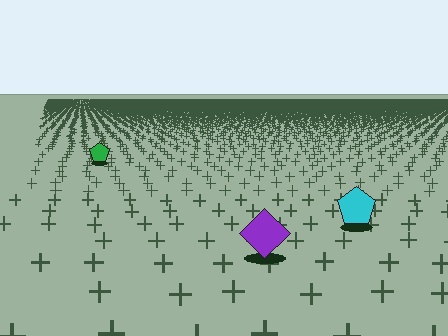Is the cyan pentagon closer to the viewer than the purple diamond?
No. The purple diamond is closer — you can tell from the texture gradient: the ground texture is coarser near it.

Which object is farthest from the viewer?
The green pentagon is farthest from the viewer. It appears smaller and the ground texture around it is denser.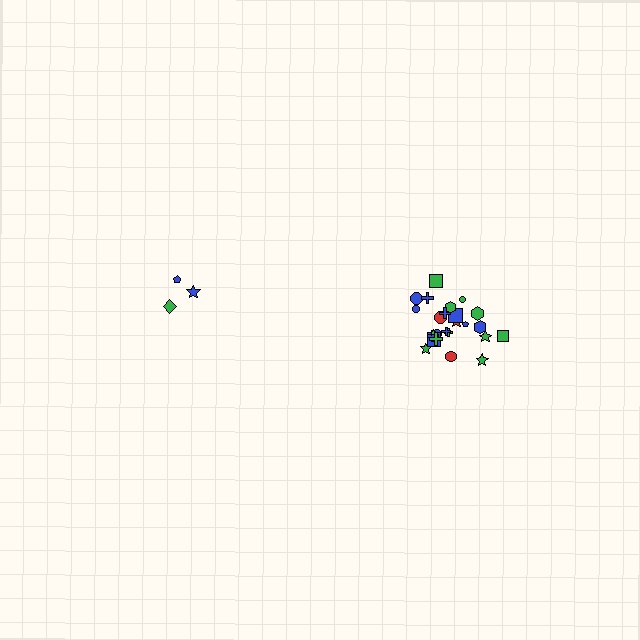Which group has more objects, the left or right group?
The right group.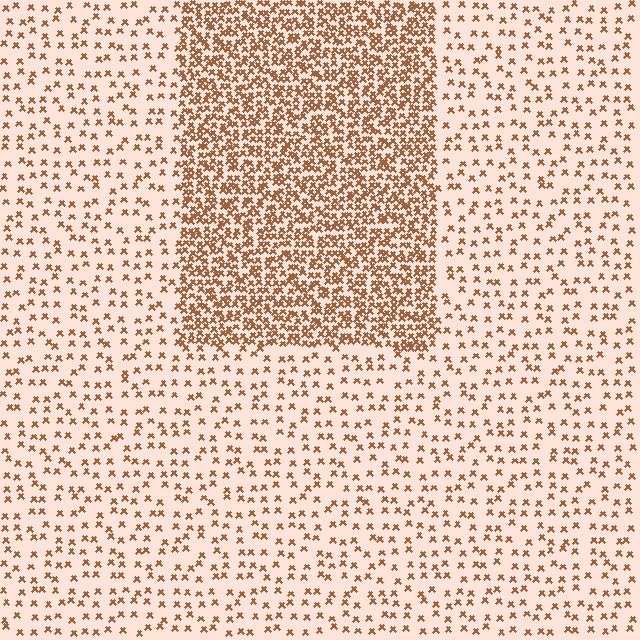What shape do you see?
I see a rectangle.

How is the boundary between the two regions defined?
The boundary is defined by a change in element density (approximately 3.0x ratio). All elements are the same color, size, and shape.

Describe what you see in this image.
The image contains small brown elements arranged at two different densities. A rectangle-shaped region is visible where the elements are more densely packed than the surrounding area.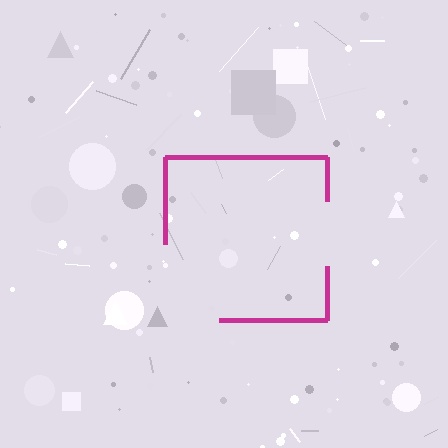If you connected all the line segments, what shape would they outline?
They would outline a square.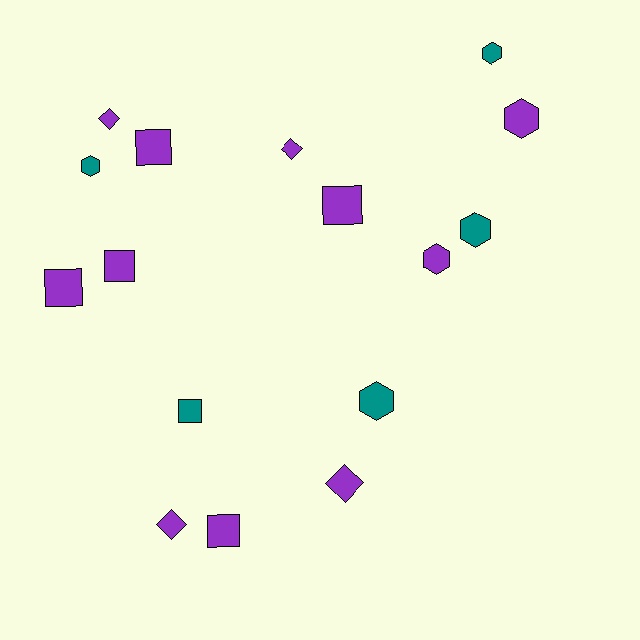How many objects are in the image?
There are 16 objects.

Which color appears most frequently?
Purple, with 11 objects.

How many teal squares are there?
There is 1 teal square.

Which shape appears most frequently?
Square, with 6 objects.